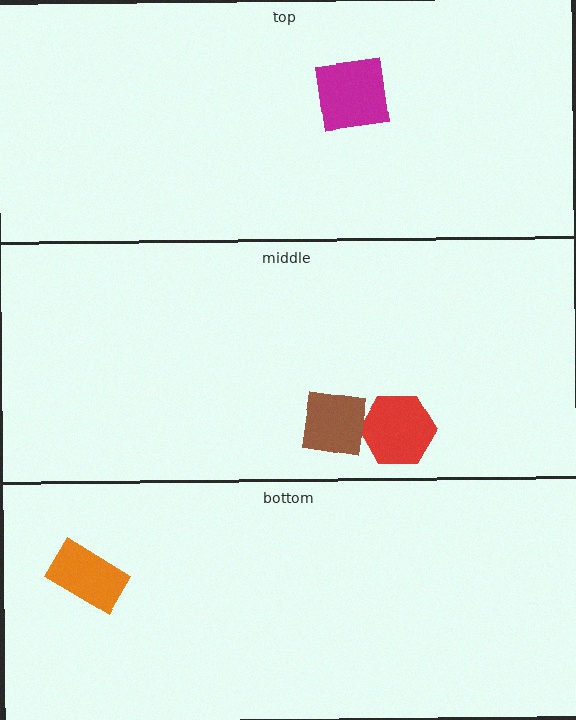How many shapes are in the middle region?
2.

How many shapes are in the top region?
1.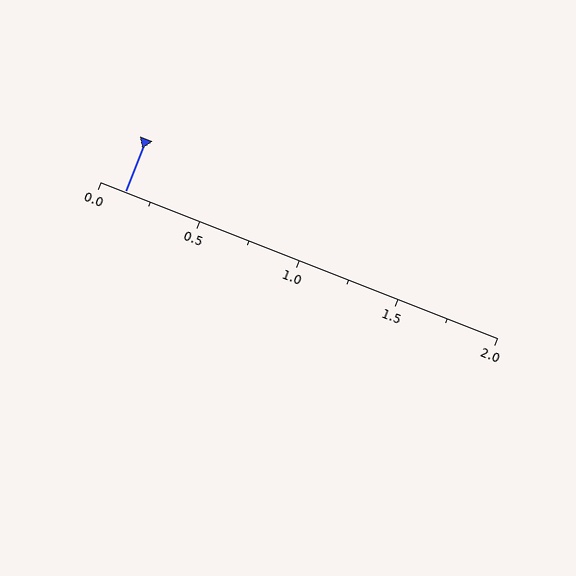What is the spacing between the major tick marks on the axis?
The major ticks are spaced 0.5 apart.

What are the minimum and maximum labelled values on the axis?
The axis runs from 0.0 to 2.0.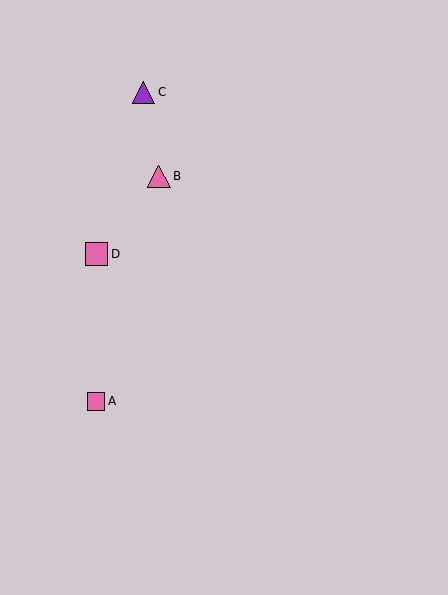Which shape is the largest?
The pink triangle (labeled B) is the largest.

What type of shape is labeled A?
Shape A is a pink square.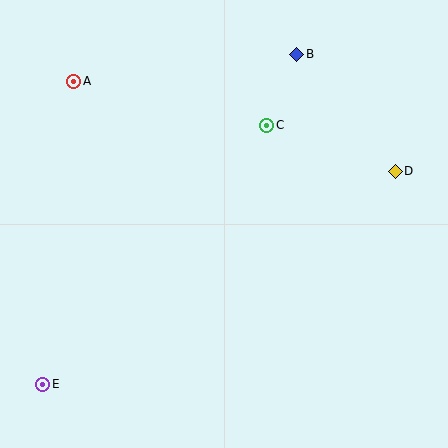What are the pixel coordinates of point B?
Point B is at (297, 54).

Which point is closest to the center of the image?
Point C at (267, 125) is closest to the center.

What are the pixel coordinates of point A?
Point A is at (74, 81).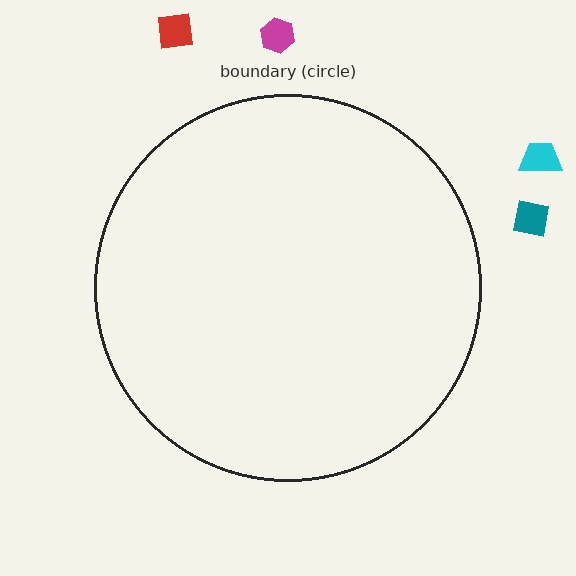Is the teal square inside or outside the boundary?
Outside.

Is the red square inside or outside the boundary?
Outside.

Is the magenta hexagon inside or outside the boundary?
Outside.